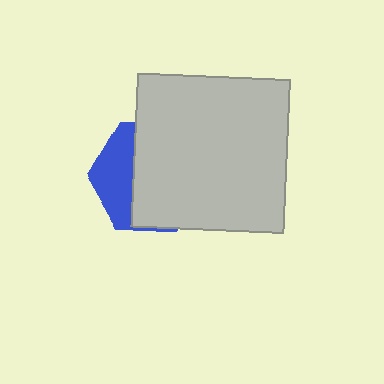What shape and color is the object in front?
The object in front is a light gray rectangle.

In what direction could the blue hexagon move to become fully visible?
The blue hexagon could move left. That would shift it out from behind the light gray rectangle entirely.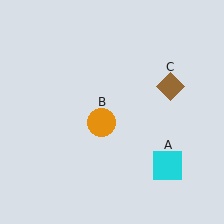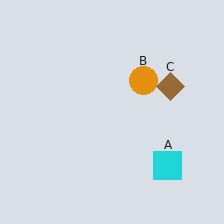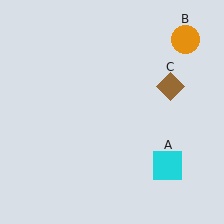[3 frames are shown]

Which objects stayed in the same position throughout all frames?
Cyan square (object A) and brown diamond (object C) remained stationary.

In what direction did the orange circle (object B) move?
The orange circle (object B) moved up and to the right.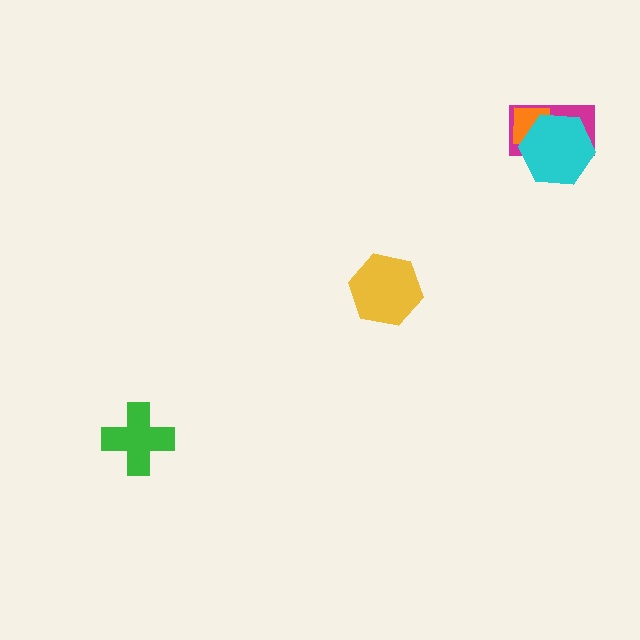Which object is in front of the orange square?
The cyan hexagon is in front of the orange square.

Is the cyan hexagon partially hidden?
No, no other shape covers it.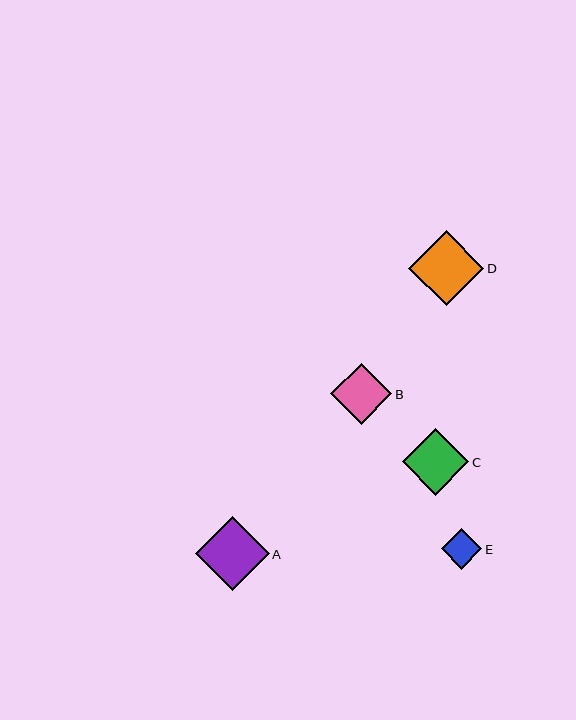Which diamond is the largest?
Diamond D is the largest with a size of approximately 75 pixels.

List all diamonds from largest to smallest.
From largest to smallest: D, A, C, B, E.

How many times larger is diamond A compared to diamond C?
Diamond A is approximately 1.1 times the size of diamond C.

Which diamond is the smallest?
Diamond E is the smallest with a size of approximately 41 pixels.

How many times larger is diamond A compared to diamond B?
Diamond A is approximately 1.2 times the size of diamond B.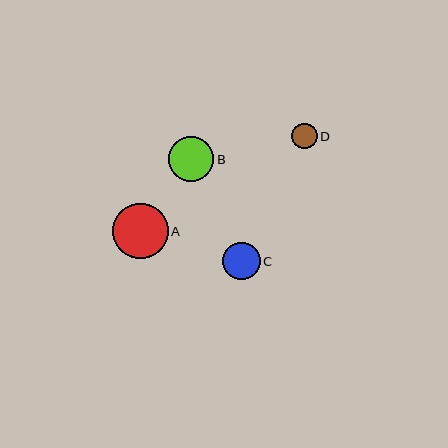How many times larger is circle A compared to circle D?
Circle A is approximately 2.2 times the size of circle D.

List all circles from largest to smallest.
From largest to smallest: A, B, C, D.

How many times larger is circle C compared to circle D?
Circle C is approximately 1.5 times the size of circle D.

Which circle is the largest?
Circle A is the largest with a size of approximately 56 pixels.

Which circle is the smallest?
Circle D is the smallest with a size of approximately 25 pixels.